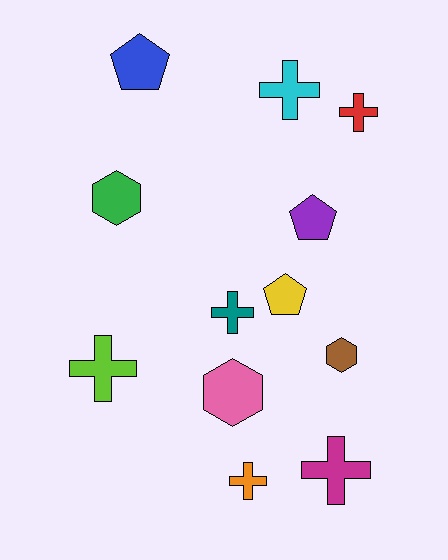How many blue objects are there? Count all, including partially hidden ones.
There is 1 blue object.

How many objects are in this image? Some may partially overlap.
There are 12 objects.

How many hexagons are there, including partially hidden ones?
There are 3 hexagons.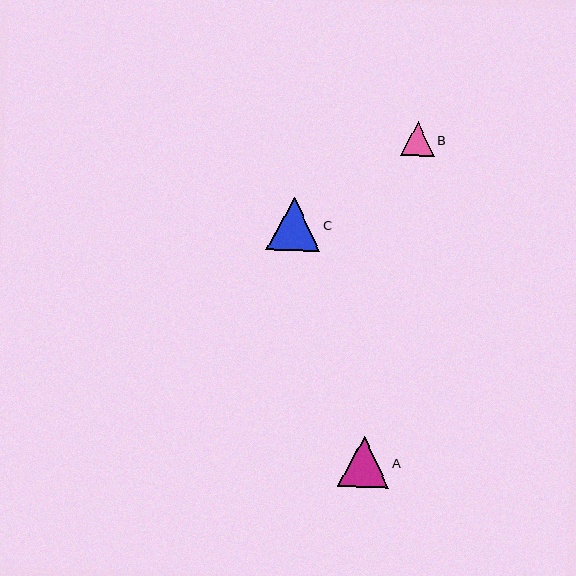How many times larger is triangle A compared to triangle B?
Triangle A is approximately 1.5 times the size of triangle B.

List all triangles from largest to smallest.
From largest to smallest: C, A, B.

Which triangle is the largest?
Triangle C is the largest with a size of approximately 54 pixels.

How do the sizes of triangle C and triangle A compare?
Triangle C and triangle A are approximately the same size.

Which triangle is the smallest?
Triangle B is the smallest with a size of approximately 34 pixels.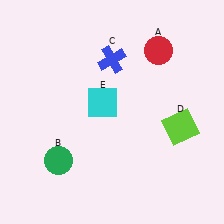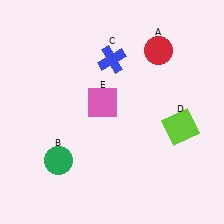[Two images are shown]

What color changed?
The square (E) changed from cyan in Image 1 to pink in Image 2.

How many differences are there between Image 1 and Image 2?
There is 1 difference between the two images.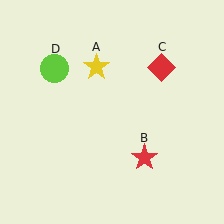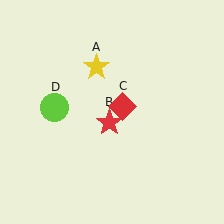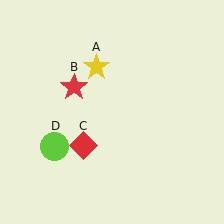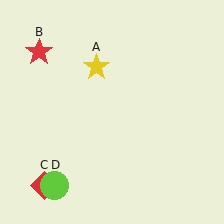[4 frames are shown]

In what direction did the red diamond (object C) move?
The red diamond (object C) moved down and to the left.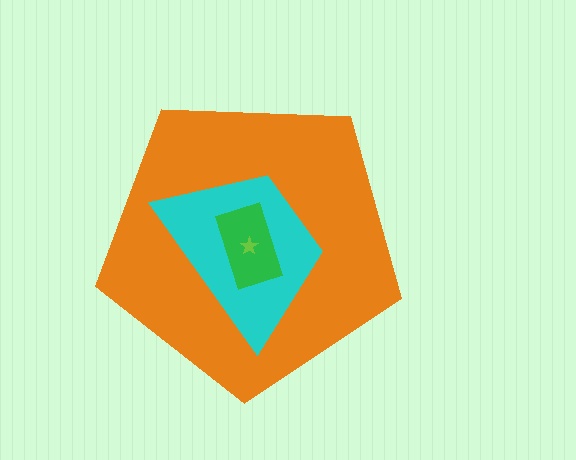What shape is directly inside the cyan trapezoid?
The green rectangle.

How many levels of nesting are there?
4.